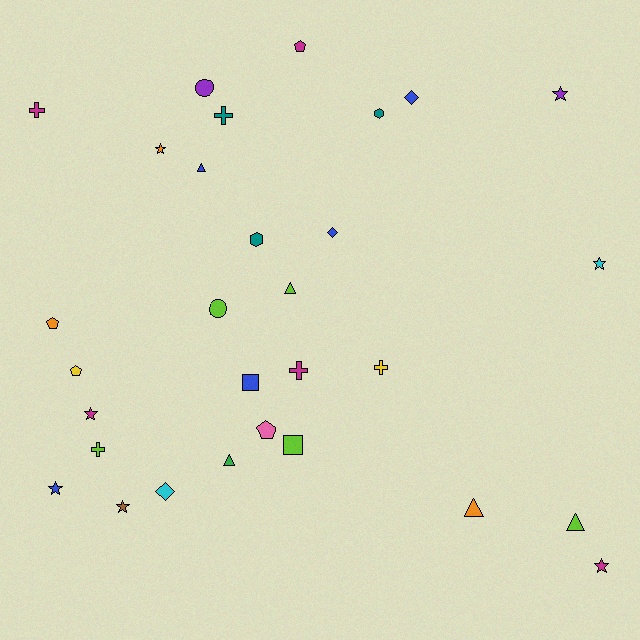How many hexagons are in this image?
There are 2 hexagons.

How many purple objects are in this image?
There are 2 purple objects.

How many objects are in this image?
There are 30 objects.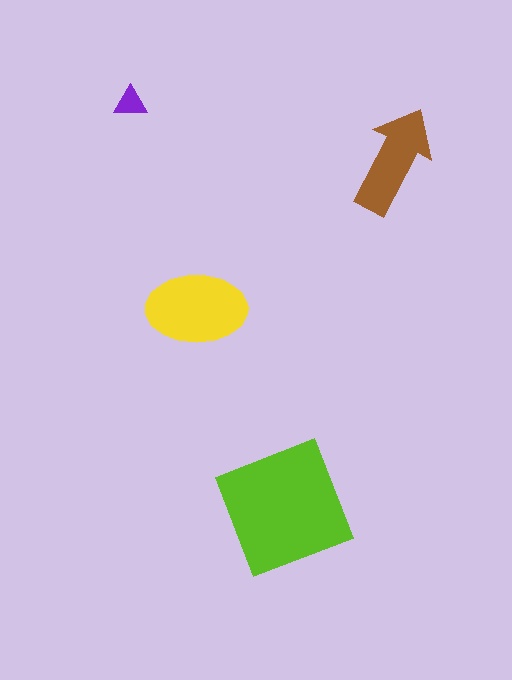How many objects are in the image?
There are 4 objects in the image.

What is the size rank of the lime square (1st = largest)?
1st.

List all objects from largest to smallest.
The lime square, the yellow ellipse, the brown arrow, the purple triangle.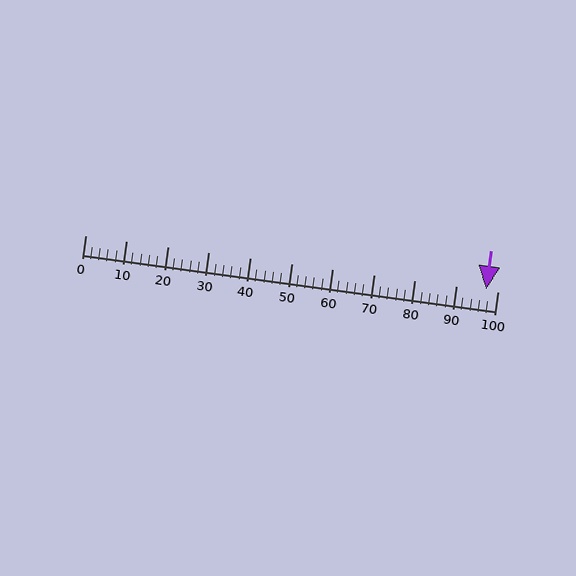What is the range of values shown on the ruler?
The ruler shows values from 0 to 100.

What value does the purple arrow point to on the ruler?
The purple arrow points to approximately 97.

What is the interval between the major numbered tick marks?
The major tick marks are spaced 10 units apart.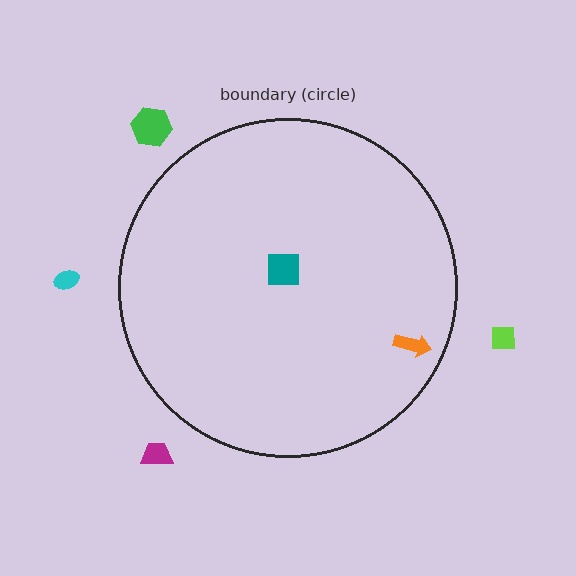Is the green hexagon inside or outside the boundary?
Outside.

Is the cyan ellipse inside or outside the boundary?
Outside.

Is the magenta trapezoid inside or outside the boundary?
Outside.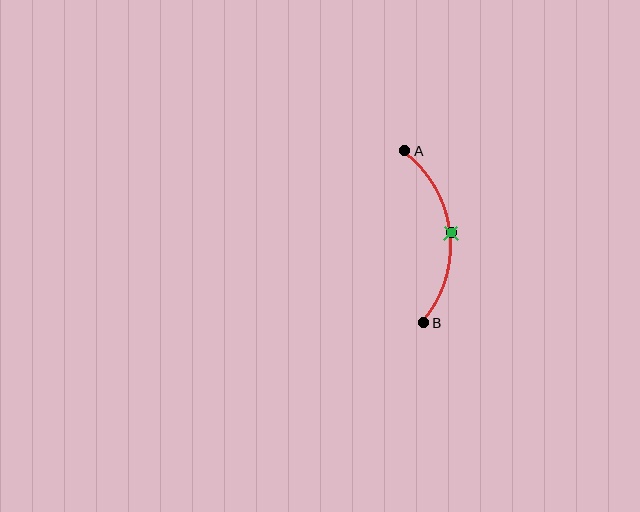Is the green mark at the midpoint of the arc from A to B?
Yes. The green mark lies on the arc at equal arc-length from both A and B — it is the arc midpoint.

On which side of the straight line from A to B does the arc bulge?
The arc bulges to the right of the straight line connecting A and B.